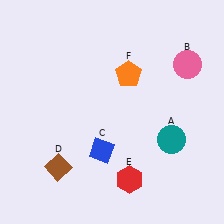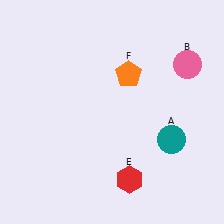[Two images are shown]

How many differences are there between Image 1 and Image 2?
There are 2 differences between the two images.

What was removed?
The blue diamond (C), the brown diamond (D) were removed in Image 2.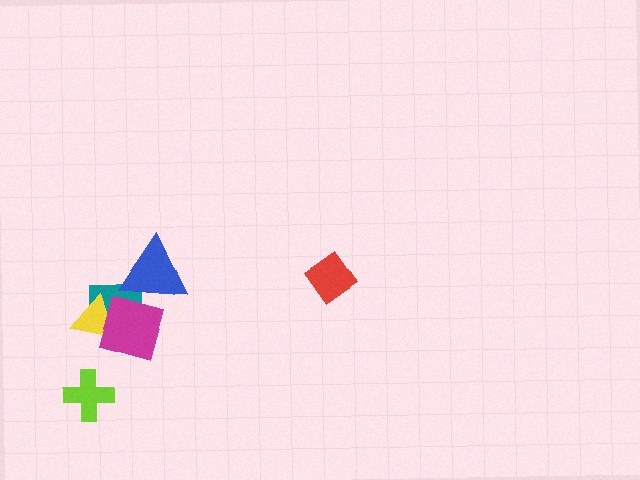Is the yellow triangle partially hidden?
Yes, it is partially covered by another shape.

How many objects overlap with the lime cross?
0 objects overlap with the lime cross.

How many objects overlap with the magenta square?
3 objects overlap with the magenta square.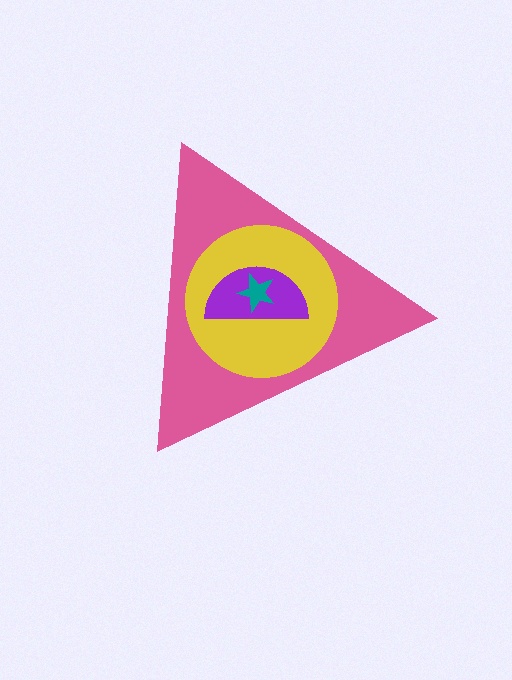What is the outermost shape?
The pink triangle.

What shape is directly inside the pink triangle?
The yellow circle.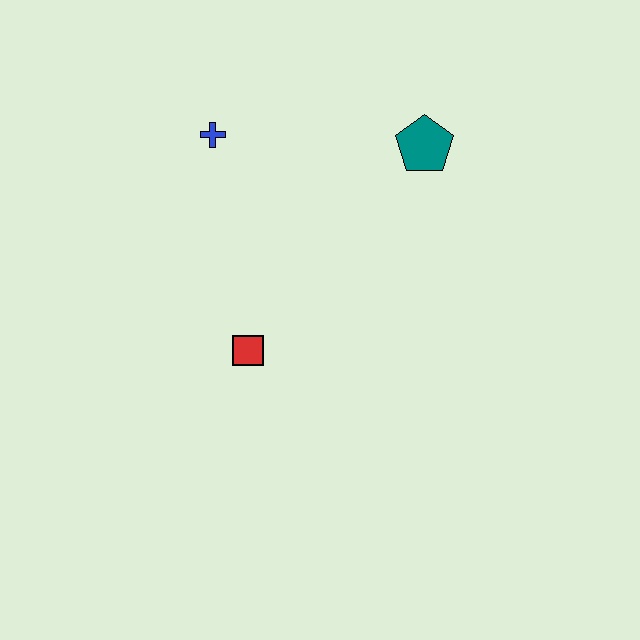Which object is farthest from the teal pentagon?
The red square is farthest from the teal pentagon.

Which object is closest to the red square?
The blue cross is closest to the red square.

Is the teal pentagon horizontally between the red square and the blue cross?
No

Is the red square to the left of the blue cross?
No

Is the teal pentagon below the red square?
No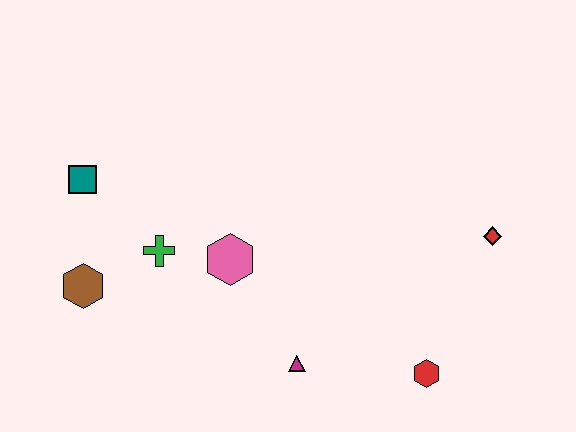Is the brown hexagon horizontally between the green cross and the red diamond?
No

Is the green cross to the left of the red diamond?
Yes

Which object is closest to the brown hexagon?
The green cross is closest to the brown hexagon.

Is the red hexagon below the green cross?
Yes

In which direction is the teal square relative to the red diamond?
The teal square is to the left of the red diamond.